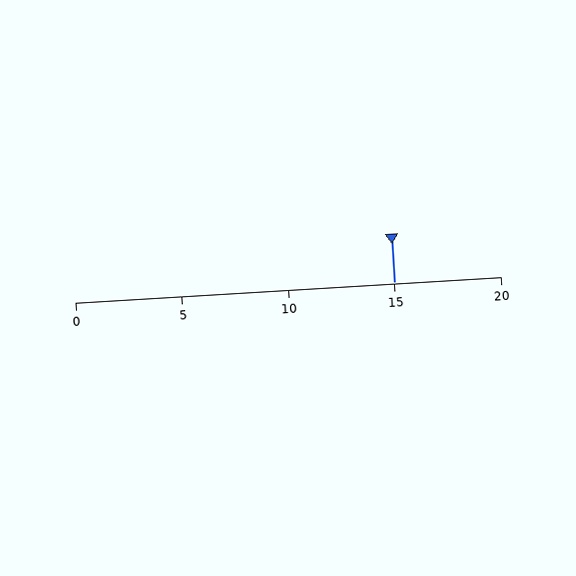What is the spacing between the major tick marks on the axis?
The major ticks are spaced 5 apart.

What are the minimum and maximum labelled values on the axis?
The axis runs from 0 to 20.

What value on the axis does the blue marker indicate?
The marker indicates approximately 15.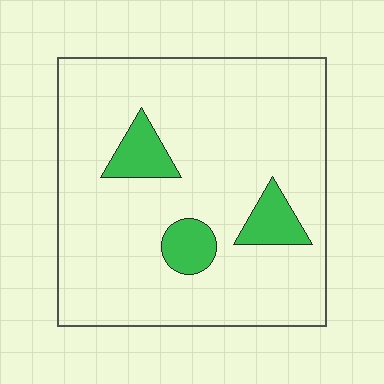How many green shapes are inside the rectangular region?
3.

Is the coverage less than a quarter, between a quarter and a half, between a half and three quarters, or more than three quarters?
Less than a quarter.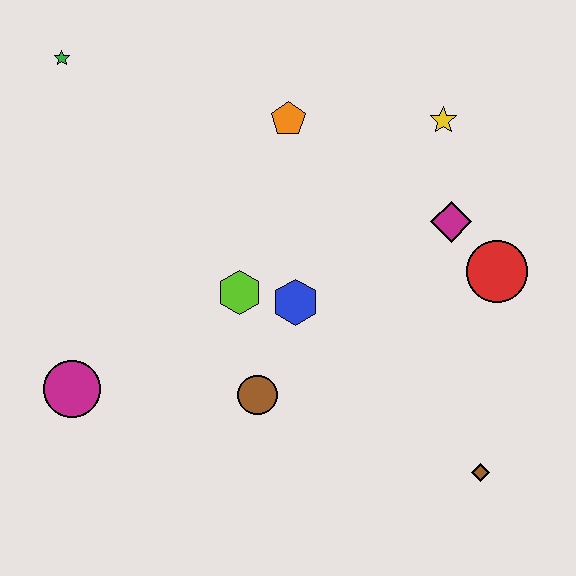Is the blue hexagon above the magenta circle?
Yes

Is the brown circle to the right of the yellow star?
No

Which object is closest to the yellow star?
The magenta diamond is closest to the yellow star.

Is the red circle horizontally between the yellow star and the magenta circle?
No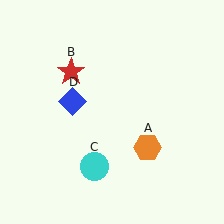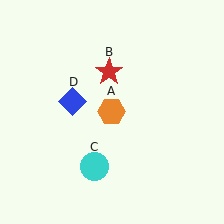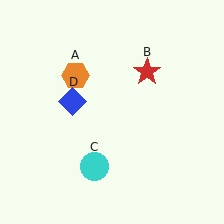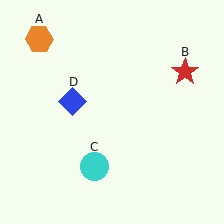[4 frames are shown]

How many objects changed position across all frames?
2 objects changed position: orange hexagon (object A), red star (object B).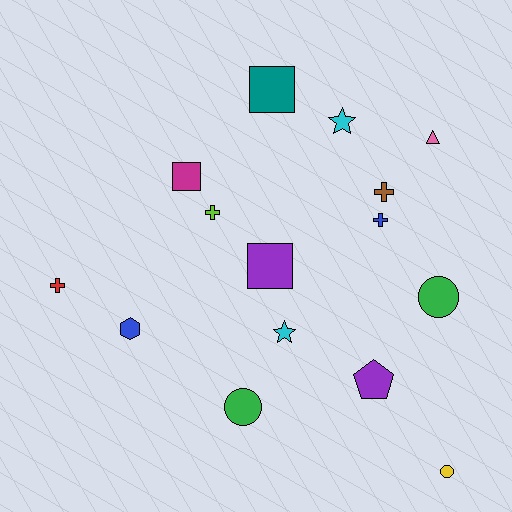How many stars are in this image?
There are 2 stars.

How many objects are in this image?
There are 15 objects.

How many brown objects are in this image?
There is 1 brown object.